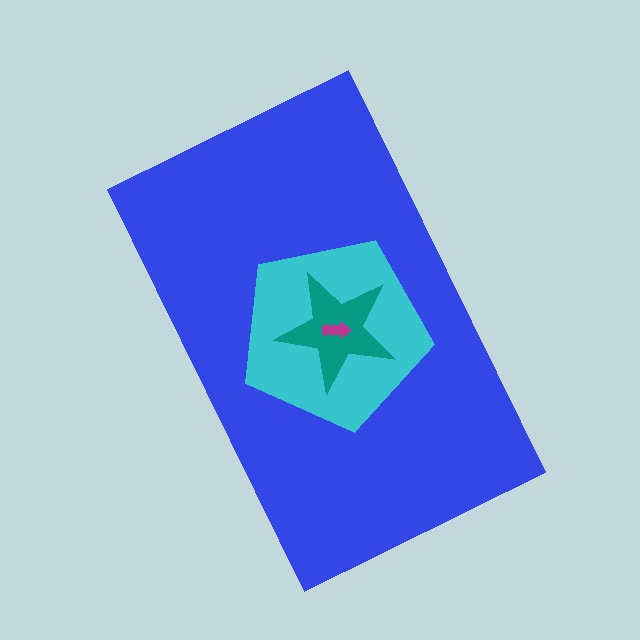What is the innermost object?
The magenta arrow.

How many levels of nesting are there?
4.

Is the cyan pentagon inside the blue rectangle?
Yes.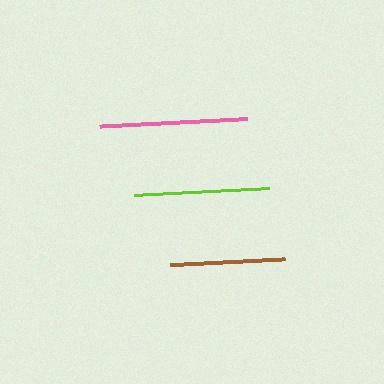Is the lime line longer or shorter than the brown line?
The lime line is longer than the brown line.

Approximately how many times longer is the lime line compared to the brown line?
The lime line is approximately 1.2 times the length of the brown line.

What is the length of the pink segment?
The pink segment is approximately 148 pixels long.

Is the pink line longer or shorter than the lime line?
The pink line is longer than the lime line.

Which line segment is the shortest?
The brown line is the shortest at approximately 115 pixels.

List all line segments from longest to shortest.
From longest to shortest: pink, lime, brown.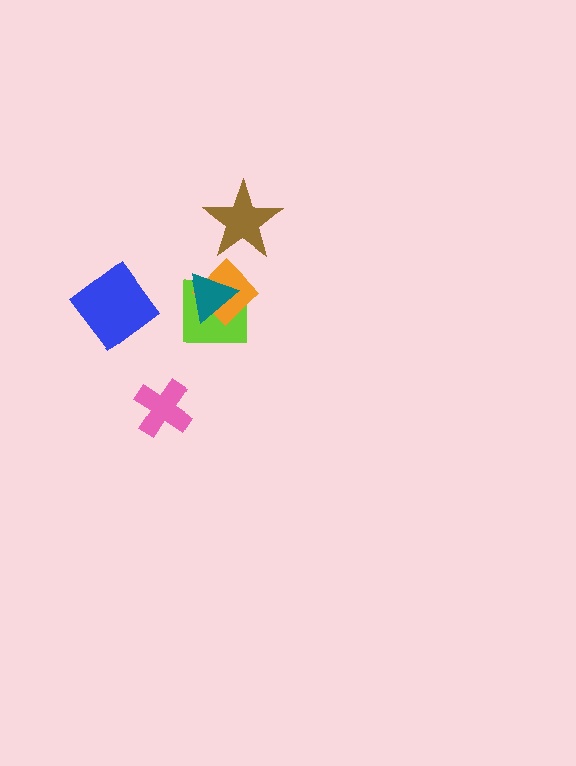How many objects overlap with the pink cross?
0 objects overlap with the pink cross.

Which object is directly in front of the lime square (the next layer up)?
The orange diamond is directly in front of the lime square.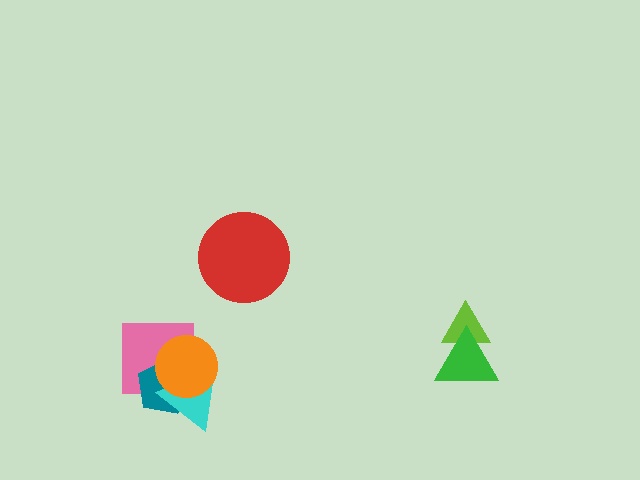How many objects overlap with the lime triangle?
1 object overlaps with the lime triangle.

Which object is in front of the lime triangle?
The green triangle is in front of the lime triangle.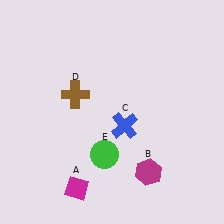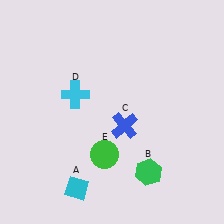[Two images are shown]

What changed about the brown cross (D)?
In Image 1, D is brown. In Image 2, it changed to cyan.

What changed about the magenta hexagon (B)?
In Image 1, B is magenta. In Image 2, it changed to green.